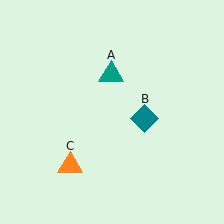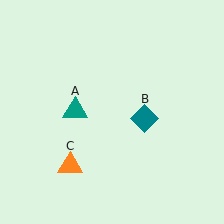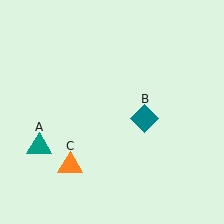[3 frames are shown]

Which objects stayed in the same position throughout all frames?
Teal diamond (object B) and orange triangle (object C) remained stationary.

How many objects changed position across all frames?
1 object changed position: teal triangle (object A).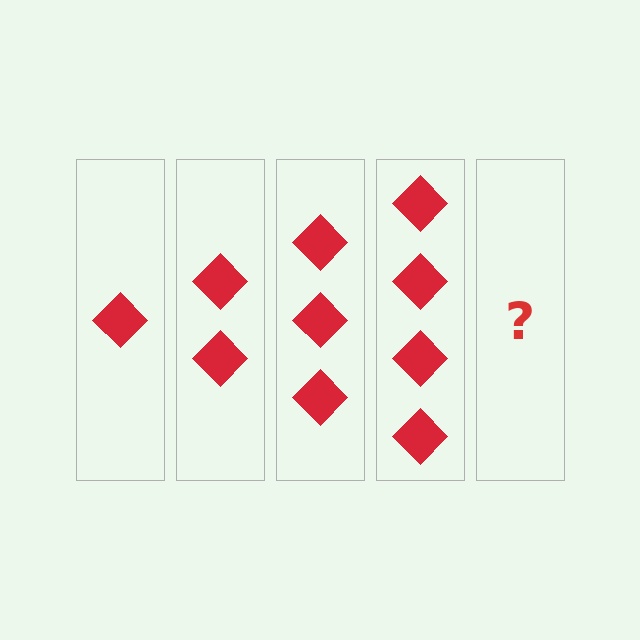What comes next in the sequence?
The next element should be 5 diamonds.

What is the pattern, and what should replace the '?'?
The pattern is that each step adds one more diamond. The '?' should be 5 diamonds.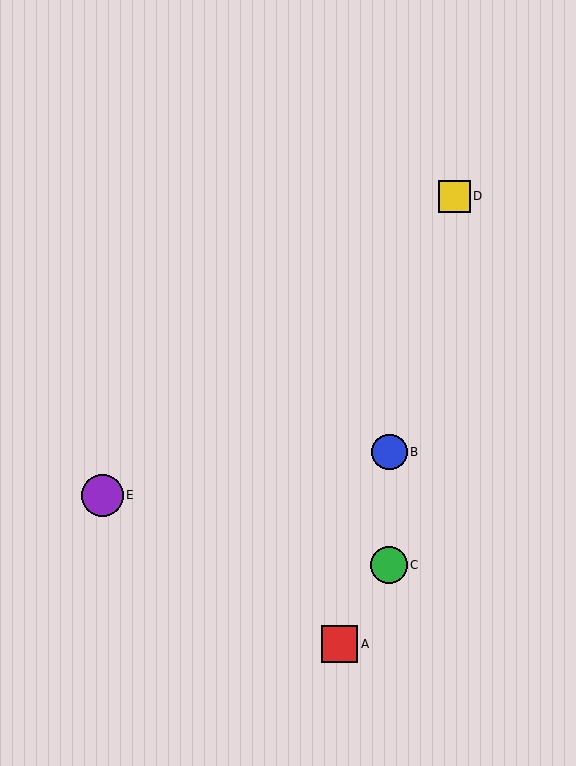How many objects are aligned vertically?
2 objects (B, C) are aligned vertically.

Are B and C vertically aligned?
Yes, both are at x≈389.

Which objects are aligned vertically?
Objects B, C are aligned vertically.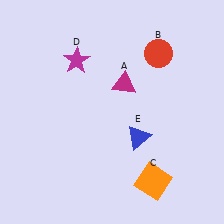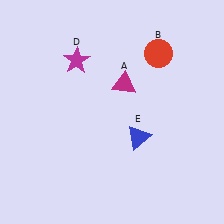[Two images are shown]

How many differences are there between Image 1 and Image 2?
There is 1 difference between the two images.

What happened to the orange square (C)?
The orange square (C) was removed in Image 2. It was in the bottom-right area of Image 1.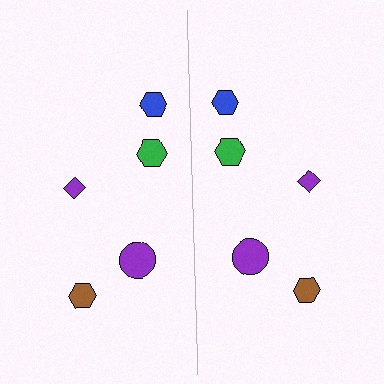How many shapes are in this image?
There are 10 shapes in this image.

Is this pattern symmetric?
Yes, this pattern has bilateral (reflection) symmetry.